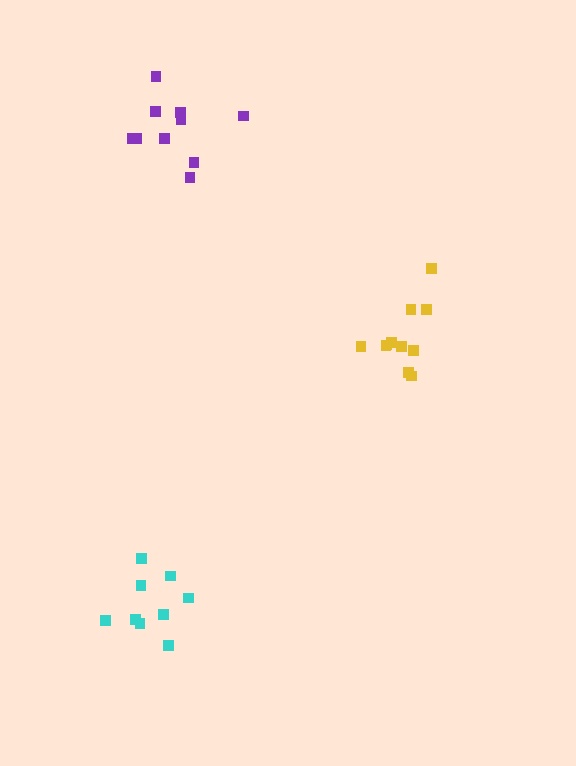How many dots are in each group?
Group 1: 11 dots, Group 2: 10 dots, Group 3: 9 dots (30 total).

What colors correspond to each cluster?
The clusters are colored: yellow, purple, cyan.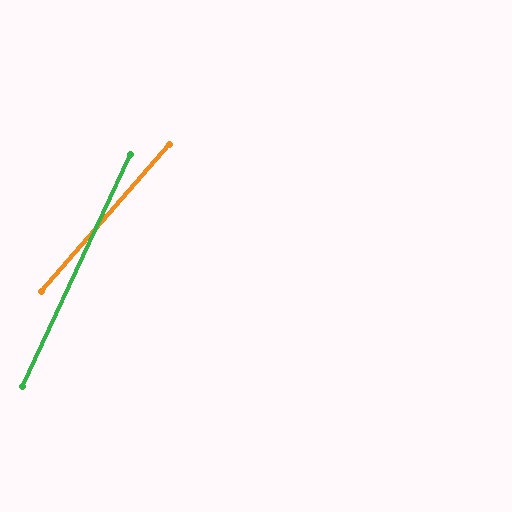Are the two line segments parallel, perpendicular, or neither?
Neither parallel nor perpendicular — they differ by about 16°.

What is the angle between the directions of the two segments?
Approximately 16 degrees.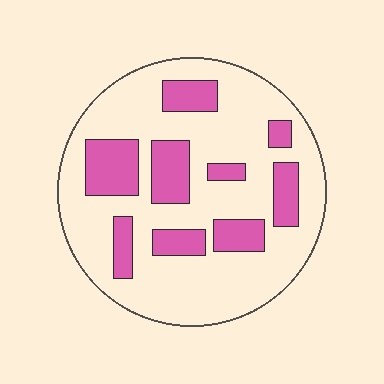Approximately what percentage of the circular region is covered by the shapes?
Approximately 25%.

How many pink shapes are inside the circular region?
9.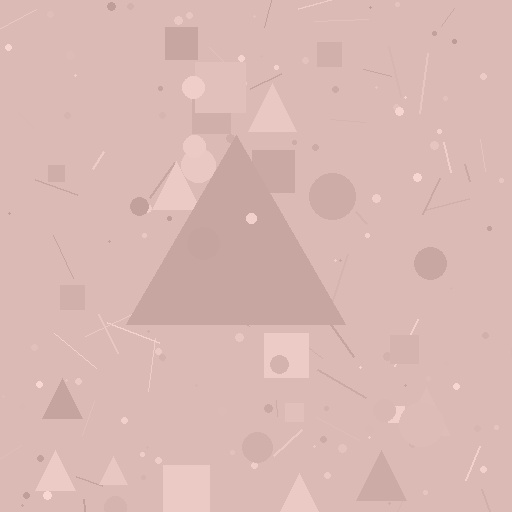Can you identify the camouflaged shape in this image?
The camouflaged shape is a triangle.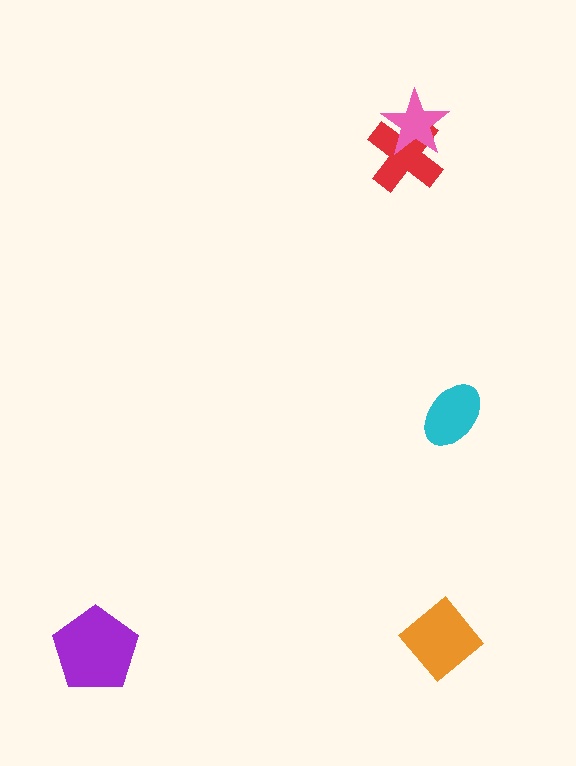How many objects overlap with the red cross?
1 object overlaps with the red cross.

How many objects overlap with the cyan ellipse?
0 objects overlap with the cyan ellipse.